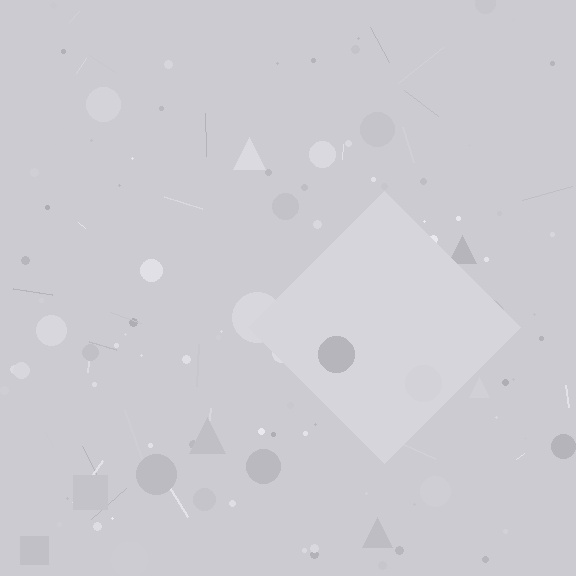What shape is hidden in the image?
A diamond is hidden in the image.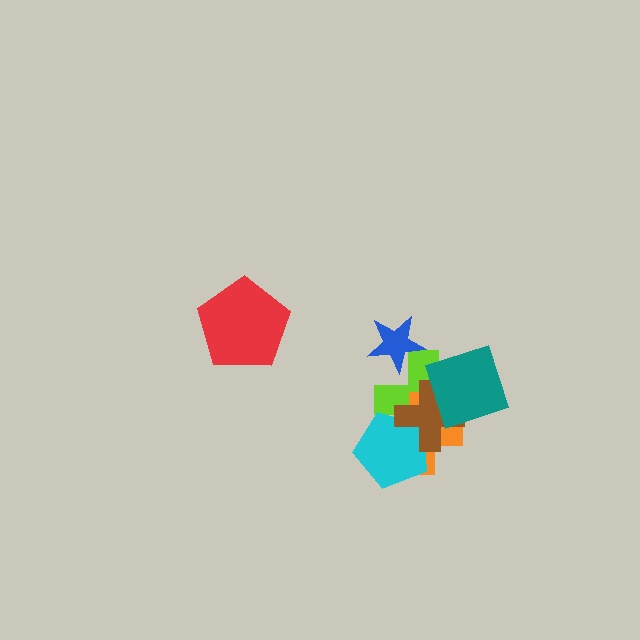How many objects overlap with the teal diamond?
3 objects overlap with the teal diamond.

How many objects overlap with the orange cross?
4 objects overlap with the orange cross.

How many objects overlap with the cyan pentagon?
3 objects overlap with the cyan pentagon.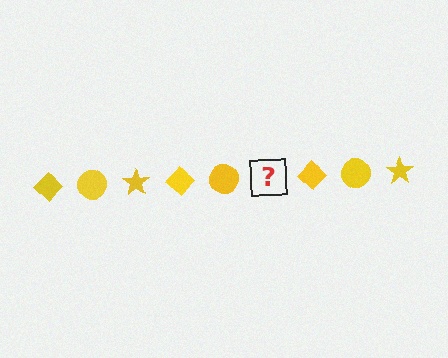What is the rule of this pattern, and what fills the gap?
The rule is that the pattern cycles through diamond, circle, star shapes in yellow. The gap should be filled with a yellow star.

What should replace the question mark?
The question mark should be replaced with a yellow star.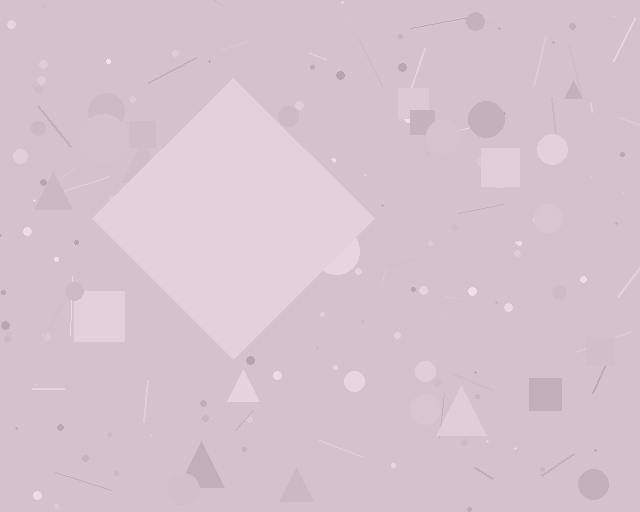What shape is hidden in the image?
A diamond is hidden in the image.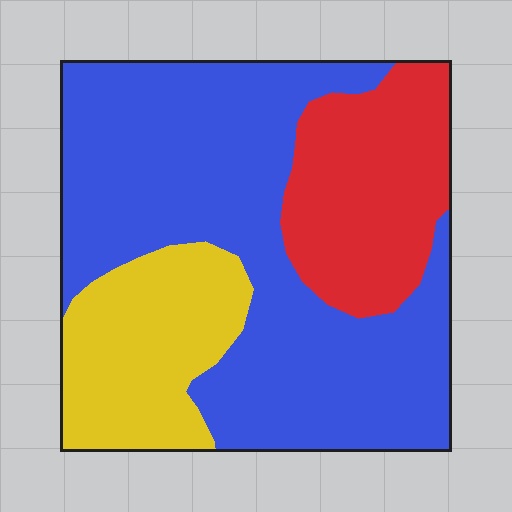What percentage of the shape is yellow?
Yellow covers around 20% of the shape.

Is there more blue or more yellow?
Blue.